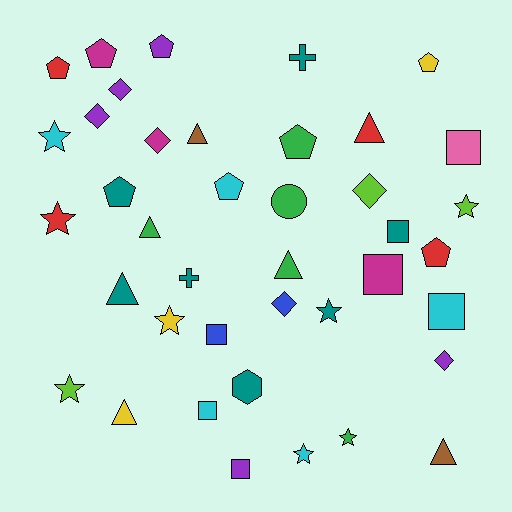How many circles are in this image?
There is 1 circle.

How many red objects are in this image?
There are 4 red objects.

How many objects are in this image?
There are 40 objects.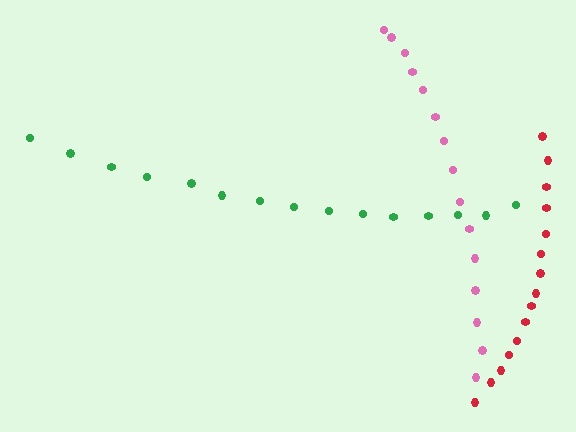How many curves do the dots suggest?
There are 3 distinct paths.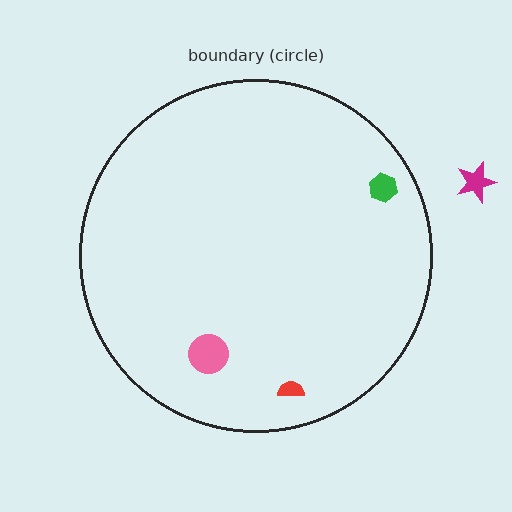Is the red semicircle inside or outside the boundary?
Inside.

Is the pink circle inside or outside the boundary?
Inside.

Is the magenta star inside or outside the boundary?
Outside.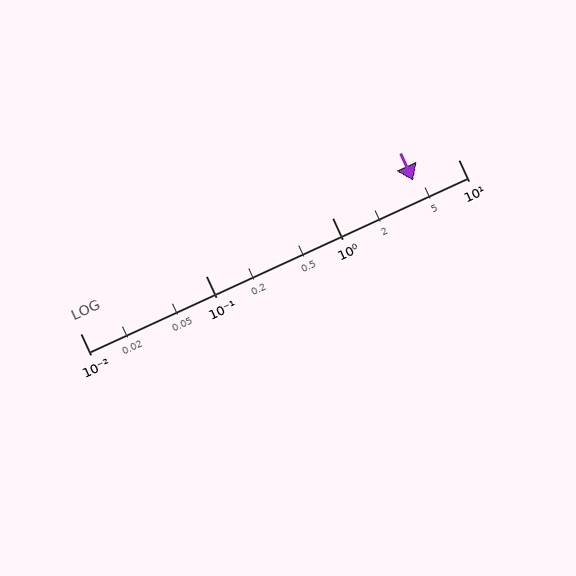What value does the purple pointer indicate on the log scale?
The pointer indicates approximately 4.4.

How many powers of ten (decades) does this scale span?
The scale spans 3 decades, from 0.01 to 10.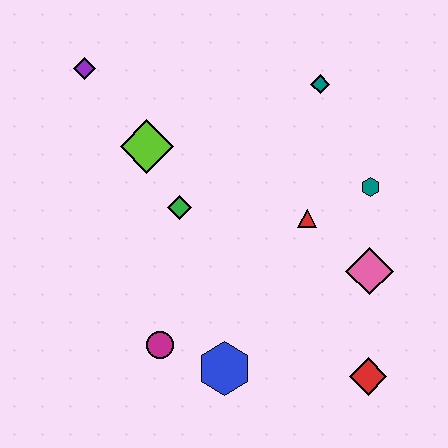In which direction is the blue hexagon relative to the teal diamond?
The blue hexagon is below the teal diamond.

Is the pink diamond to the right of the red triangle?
Yes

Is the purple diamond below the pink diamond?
No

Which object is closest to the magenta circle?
The blue hexagon is closest to the magenta circle.